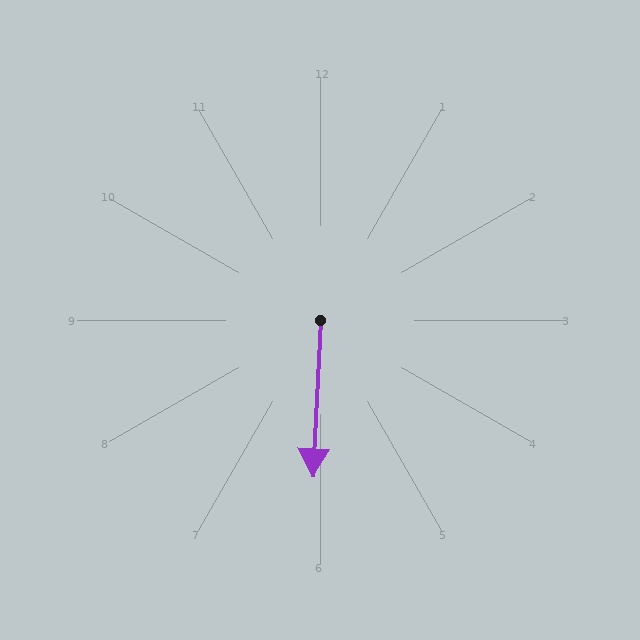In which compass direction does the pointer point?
South.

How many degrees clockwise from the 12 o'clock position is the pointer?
Approximately 183 degrees.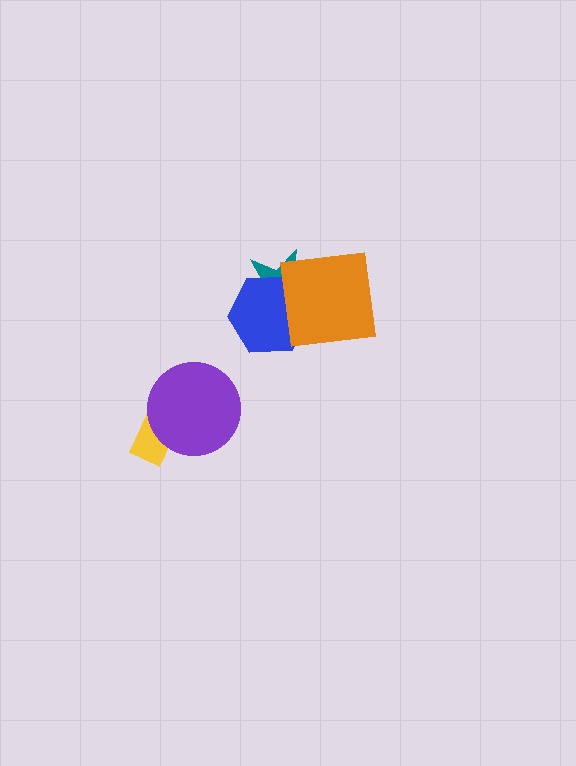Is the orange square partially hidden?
No, no other shape covers it.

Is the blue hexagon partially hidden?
Yes, it is partially covered by another shape.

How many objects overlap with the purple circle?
1 object overlaps with the purple circle.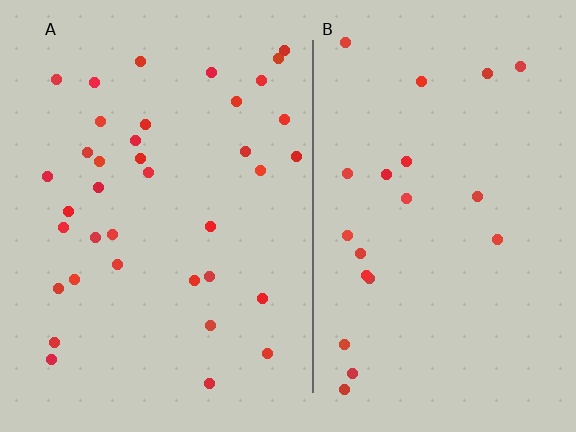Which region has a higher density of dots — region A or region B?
A (the left).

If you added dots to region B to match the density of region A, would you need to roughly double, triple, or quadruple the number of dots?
Approximately double.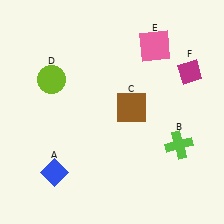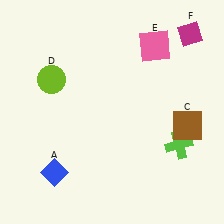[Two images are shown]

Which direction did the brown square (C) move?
The brown square (C) moved right.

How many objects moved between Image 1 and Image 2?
2 objects moved between the two images.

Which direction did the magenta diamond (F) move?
The magenta diamond (F) moved up.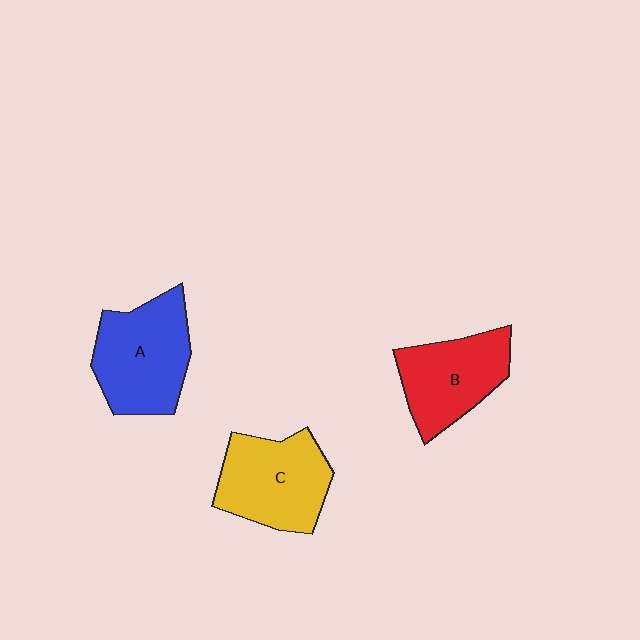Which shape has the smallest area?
Shape B (red).